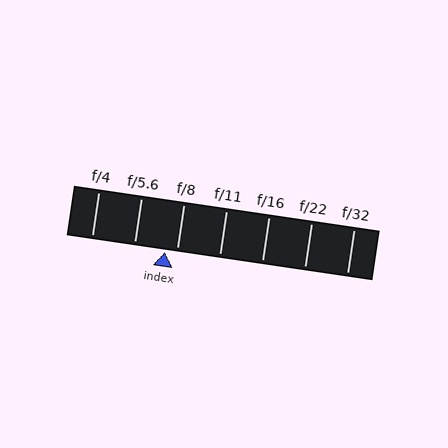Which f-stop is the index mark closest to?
The index mark is closest to f/8.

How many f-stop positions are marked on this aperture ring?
There are 7 f-stop positions marked.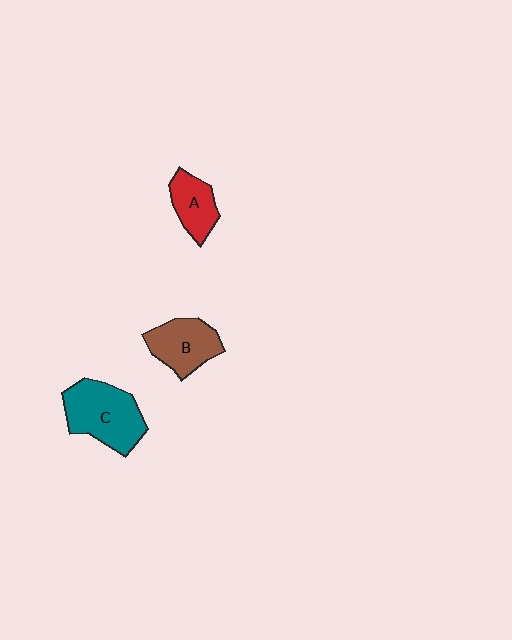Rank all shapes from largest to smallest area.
From largest to smallest: C (teal), B (brown), A (red).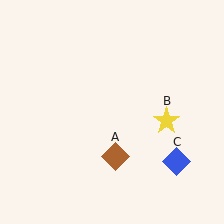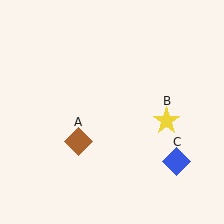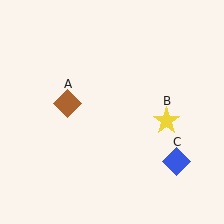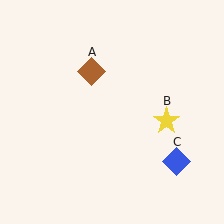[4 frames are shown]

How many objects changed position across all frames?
1 object changed position: brown diamond (object A).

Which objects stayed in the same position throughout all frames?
Yellow star (object B) and blue diamond (object C) remained stationary.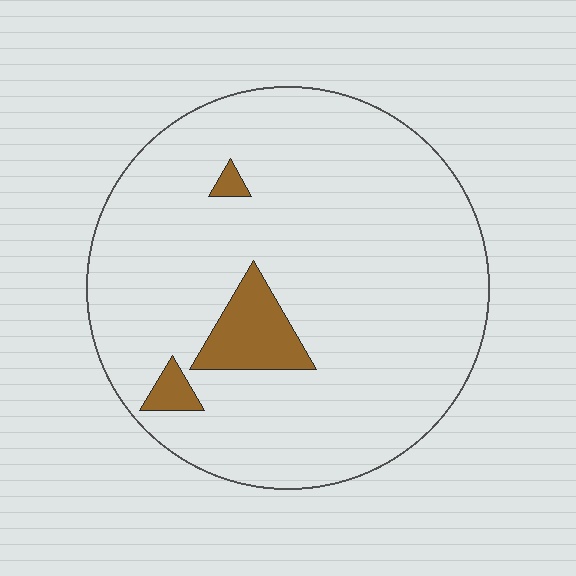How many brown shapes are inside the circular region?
3.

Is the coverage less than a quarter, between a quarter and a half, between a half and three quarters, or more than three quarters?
Less than a quarter.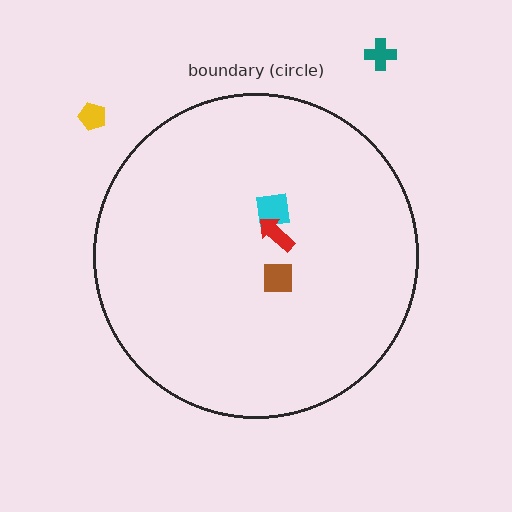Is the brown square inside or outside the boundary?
Inside.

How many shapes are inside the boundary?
3 inside, 2 outside.